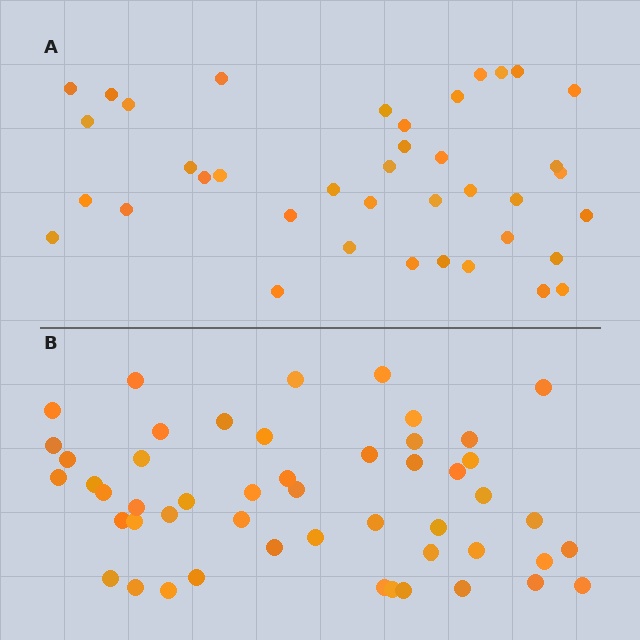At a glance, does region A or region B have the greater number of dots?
Region B (the bottom region) has more dots.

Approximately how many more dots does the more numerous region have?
Region B has roughly 12 or so more dots than region A.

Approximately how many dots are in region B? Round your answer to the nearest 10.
About 50 dots.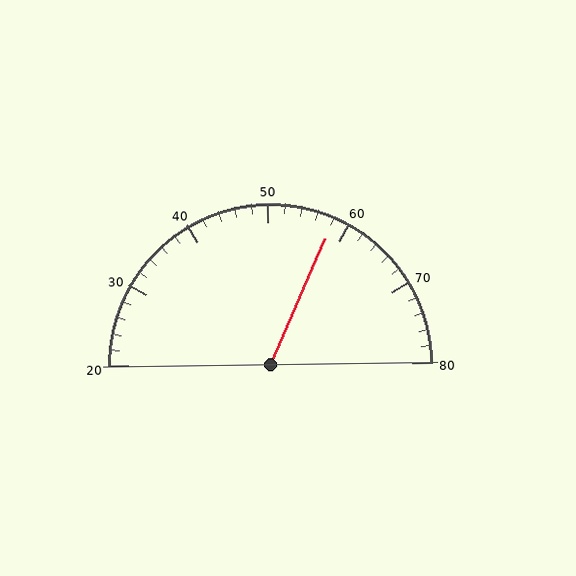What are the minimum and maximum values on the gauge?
The gauge ranges from 20 to 80.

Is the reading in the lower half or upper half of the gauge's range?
The reading is in the upper half of the range (20 to 80).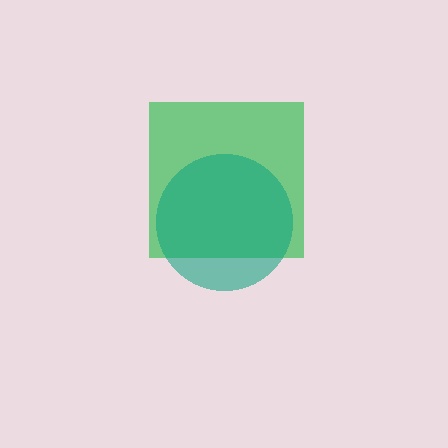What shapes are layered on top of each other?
The layered shapes are: a green square, a teal circle.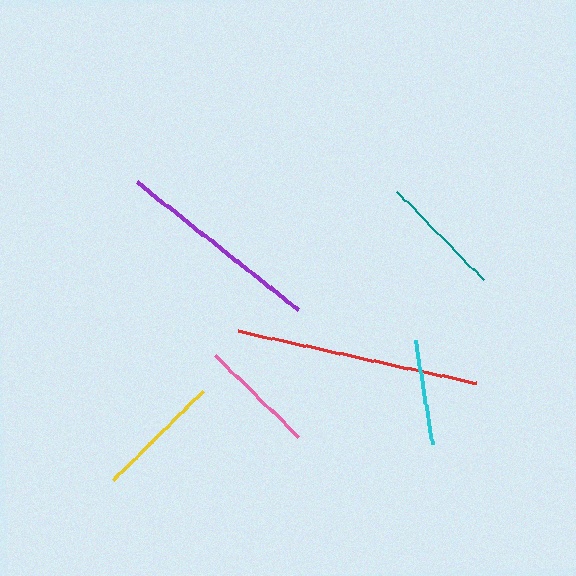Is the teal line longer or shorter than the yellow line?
The yellow line is longer than the teal line.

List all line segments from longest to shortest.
From longest to shortest: red, purple, yellow, teal, pink, cyan.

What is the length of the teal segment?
The teal segment is approximately 124 pixels long.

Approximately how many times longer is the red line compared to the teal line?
The red line is approximately 2.0 times the length of the teal line.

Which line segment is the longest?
The red line is the longest at approximately 243 pixels.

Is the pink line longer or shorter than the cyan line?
The pink line is longer than the cyan line.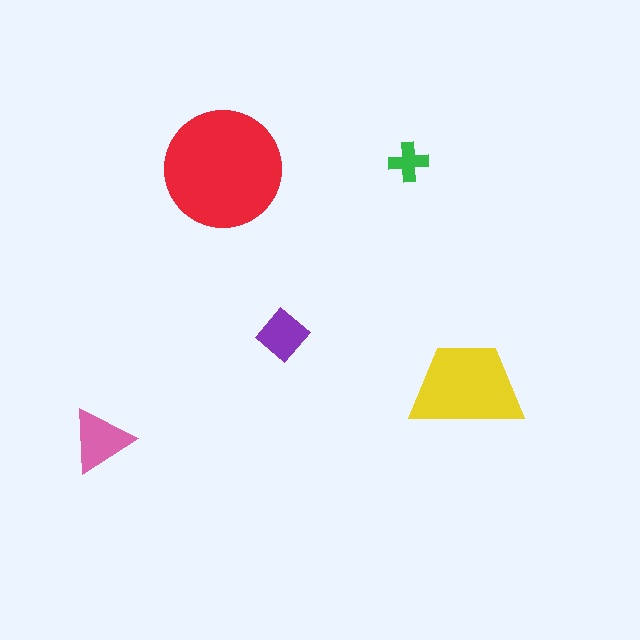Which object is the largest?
The red circle.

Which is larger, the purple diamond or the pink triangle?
The pink triangle.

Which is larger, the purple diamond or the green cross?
The purple diamond.